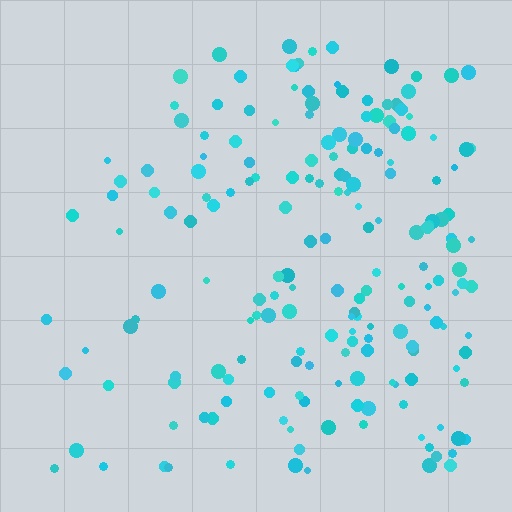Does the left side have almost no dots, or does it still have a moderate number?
Still a moderate number, just noticeably fewer than the right.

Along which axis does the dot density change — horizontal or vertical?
Horizontal.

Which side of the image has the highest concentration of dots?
The right.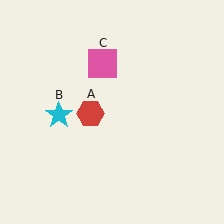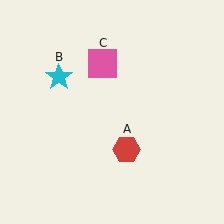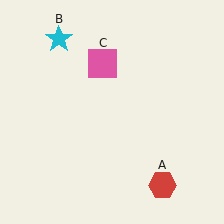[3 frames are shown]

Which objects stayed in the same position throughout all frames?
Pink square (object C) remained stationary.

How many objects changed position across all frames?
2 objects changed position: red hexagon (object A), cyan star (object B).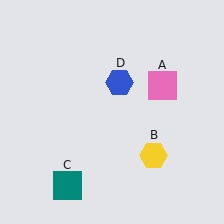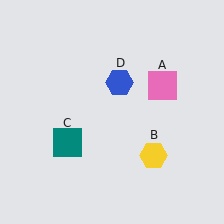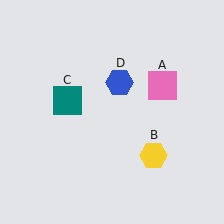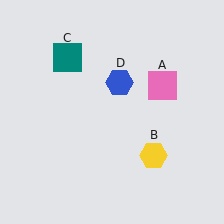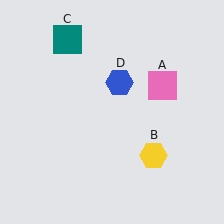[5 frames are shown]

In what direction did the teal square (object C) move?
The teal square (object C) moved up.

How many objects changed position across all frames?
1 object changed position: teal square (object C).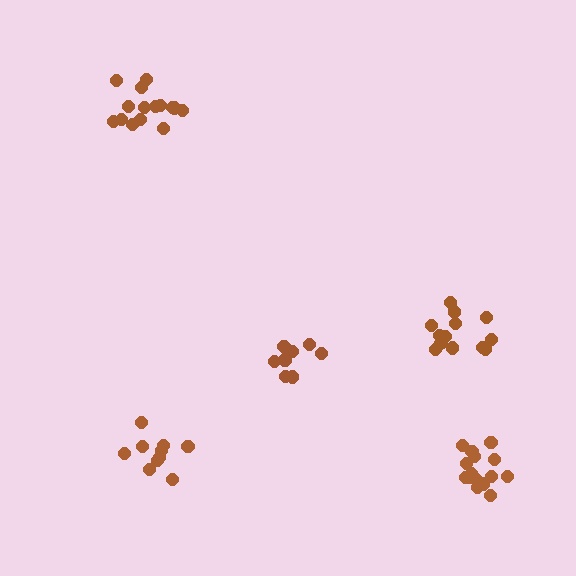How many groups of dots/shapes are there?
There are 5 groups.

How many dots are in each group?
Group 1: 15 dots, Group 2: 10 dots, Group 3: 13 dots, Group 4: 15 dots, Group 5: 10 dots (63 total).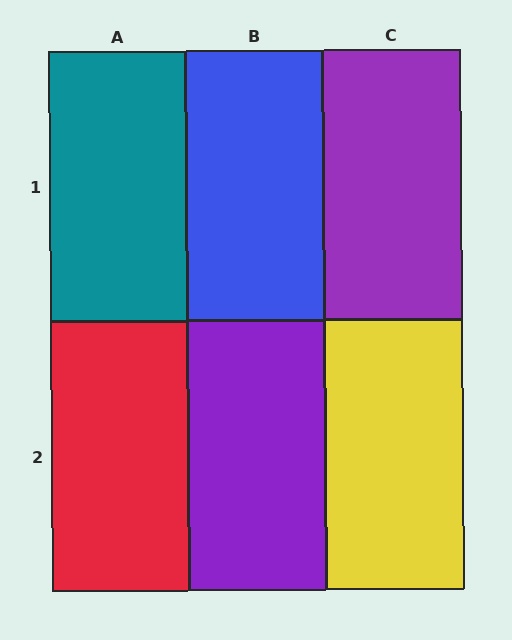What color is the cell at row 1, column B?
Blue.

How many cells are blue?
1 cell is blue.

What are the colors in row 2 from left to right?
Red, purple, yellow.